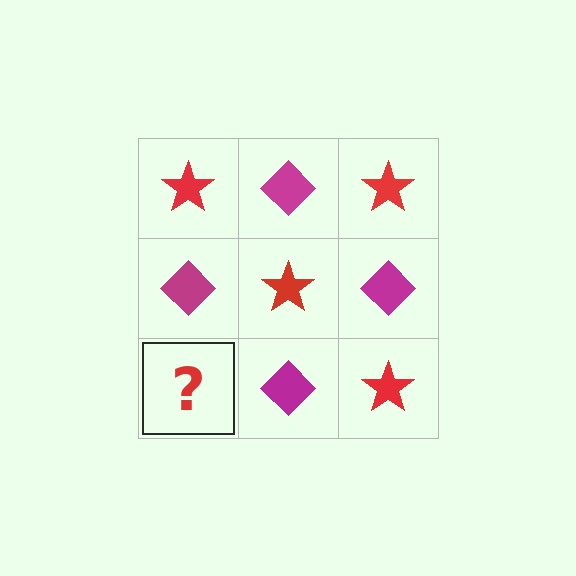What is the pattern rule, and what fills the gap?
The rule is that it alternates red star and magenta diamond in a checkerboard pattern. The gap should be filled with a red star.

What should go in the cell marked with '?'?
The missing cell should contain a red star.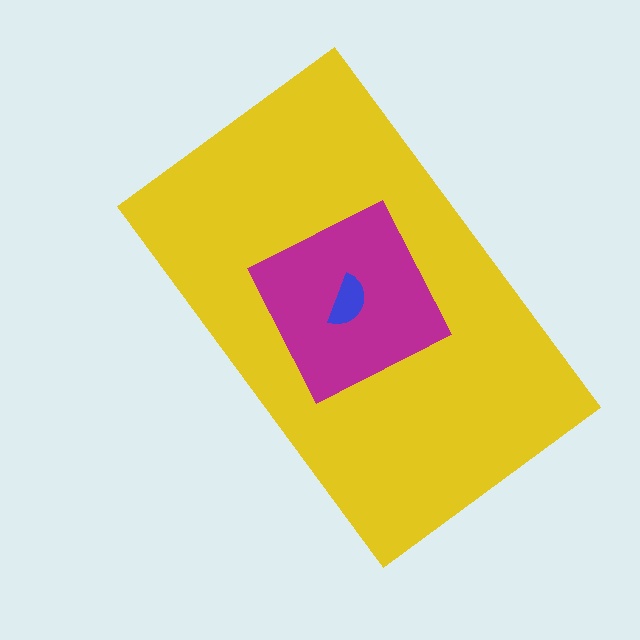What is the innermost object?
The blue semicircle.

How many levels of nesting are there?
3.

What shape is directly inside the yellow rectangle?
The magenta diamond.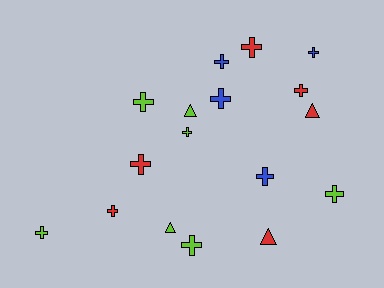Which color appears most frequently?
Lime, with 7 objects.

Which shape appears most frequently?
Cross, with 13 objects.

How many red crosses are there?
There are 4 red crosses.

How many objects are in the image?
There are 17 objects.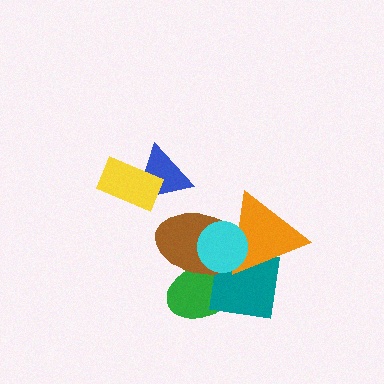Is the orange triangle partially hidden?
Yes, it is partially covered by another shape.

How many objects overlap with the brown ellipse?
4 objects overlap with the brown ellipse.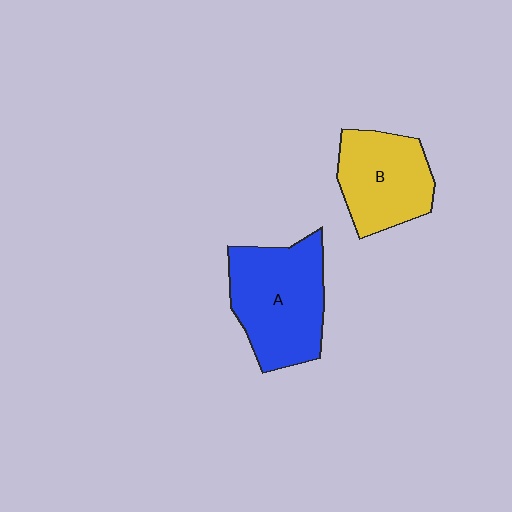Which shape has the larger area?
Shape A (blue).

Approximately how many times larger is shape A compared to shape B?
Approximately 1.3 times.